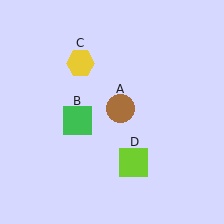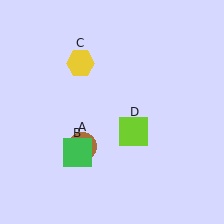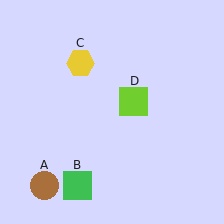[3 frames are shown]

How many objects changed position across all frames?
3 objects changed position: brown circle (object A), green square (object B), lime square (object D).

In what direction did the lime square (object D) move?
The lime square (object D) moved up.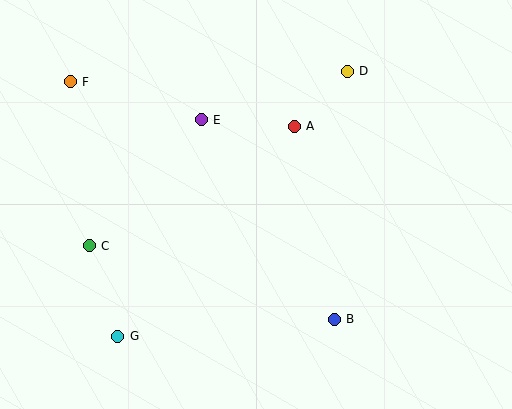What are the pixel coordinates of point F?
Point F is at (70, 82).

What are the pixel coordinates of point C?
Point C is at (89, 246).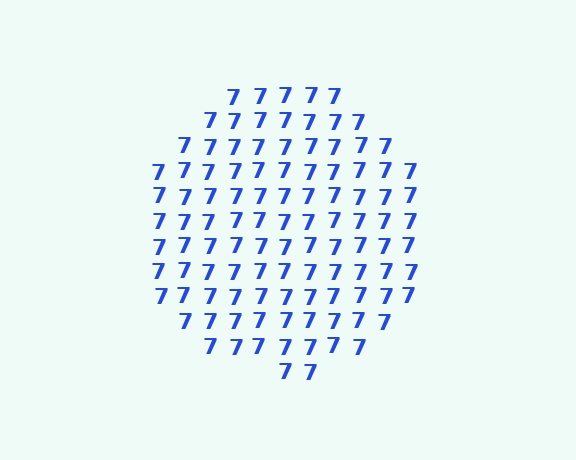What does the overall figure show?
The overall figure shows a circle.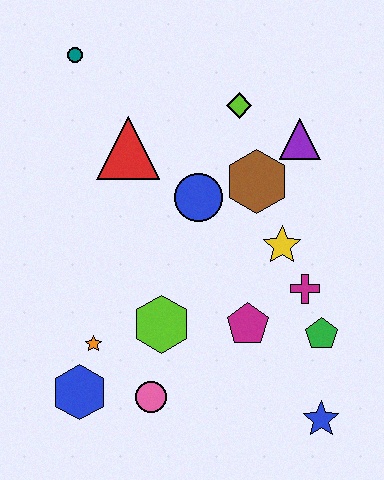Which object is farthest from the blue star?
The teal circle is farthest from the blue star.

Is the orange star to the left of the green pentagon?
Yes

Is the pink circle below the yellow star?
Yes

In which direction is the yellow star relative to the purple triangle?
The yellow star is below the purple triangle.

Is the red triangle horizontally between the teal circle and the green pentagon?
Yes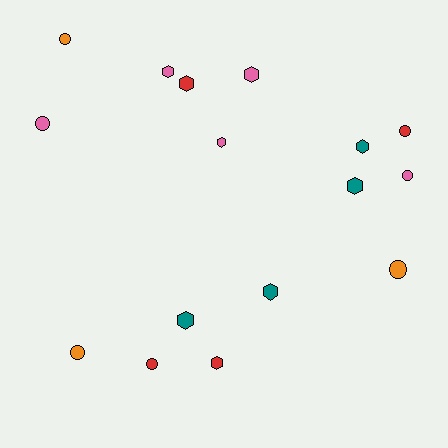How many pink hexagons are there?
There are 3 pink hexagons.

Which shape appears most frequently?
Hexagon, with 9 objects.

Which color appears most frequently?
Pink, with 5 objects.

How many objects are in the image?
There are 16 objects.